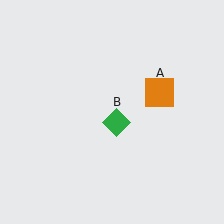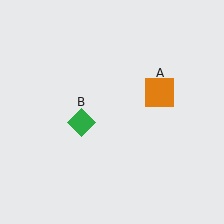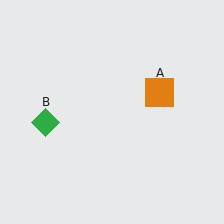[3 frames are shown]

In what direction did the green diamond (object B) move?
The green diamond (object B) moved left.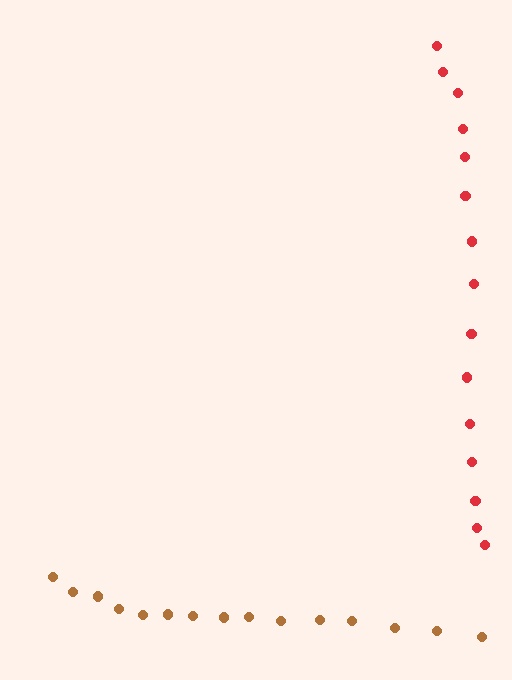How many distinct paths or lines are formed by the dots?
There are 2 distinct paths.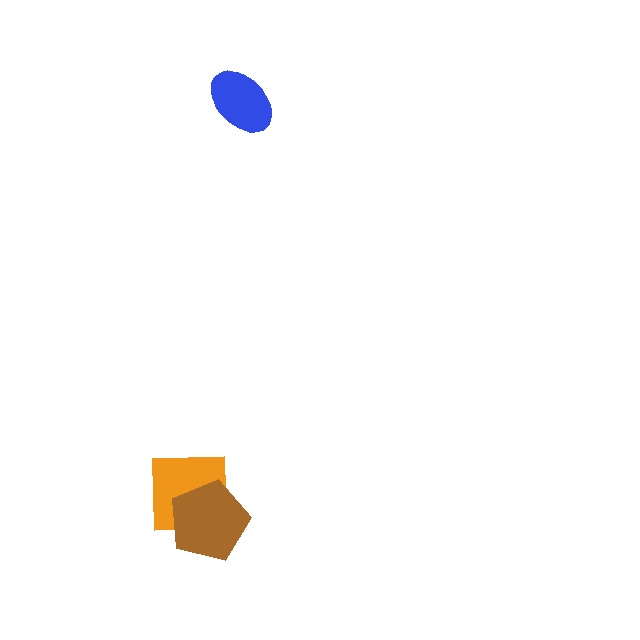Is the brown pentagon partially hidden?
No, no other shape covers it.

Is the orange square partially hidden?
Yes, it is partially covered by another shape.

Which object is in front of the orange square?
The brown pentagon is in front of the orange square.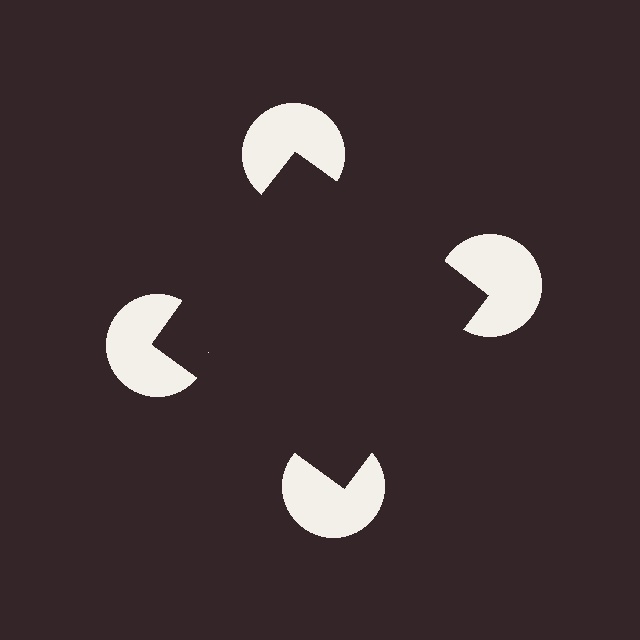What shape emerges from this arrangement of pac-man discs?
An illusory square — its edges are inferred from the aligned wedge cuts in the pac-man discs, not physically drawn.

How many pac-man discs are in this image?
There are 4 — one at each vertex of the illusory square.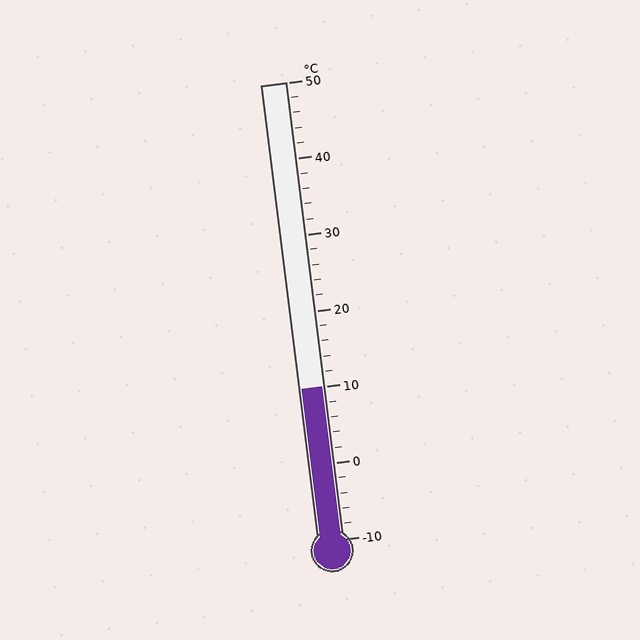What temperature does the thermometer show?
The thermometer shows approximately 10°C.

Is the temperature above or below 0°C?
The temperature is above 0°C.